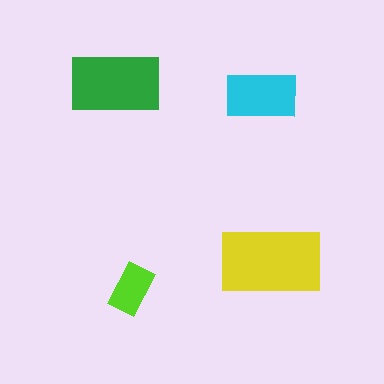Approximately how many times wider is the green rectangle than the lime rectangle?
About 2 times wider.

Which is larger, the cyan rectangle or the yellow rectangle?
The yellow one.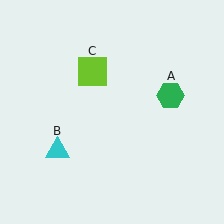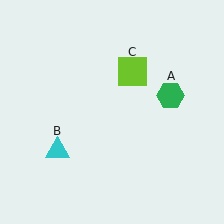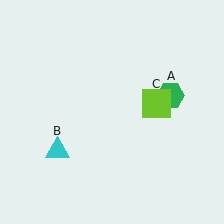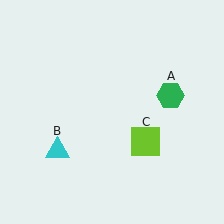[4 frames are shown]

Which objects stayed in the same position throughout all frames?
Green hexagon (object A) and cyan triangle (object B) remained stationary.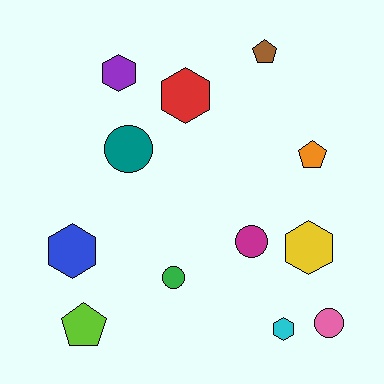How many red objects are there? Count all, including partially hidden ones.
There is 1 red object.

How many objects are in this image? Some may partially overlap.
There are 12 objects.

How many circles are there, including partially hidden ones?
There are 4 circles.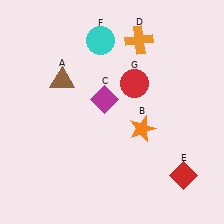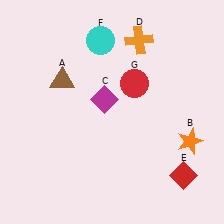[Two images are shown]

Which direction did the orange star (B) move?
The orange star (B) moved right.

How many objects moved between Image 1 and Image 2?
1 object moved between the two images.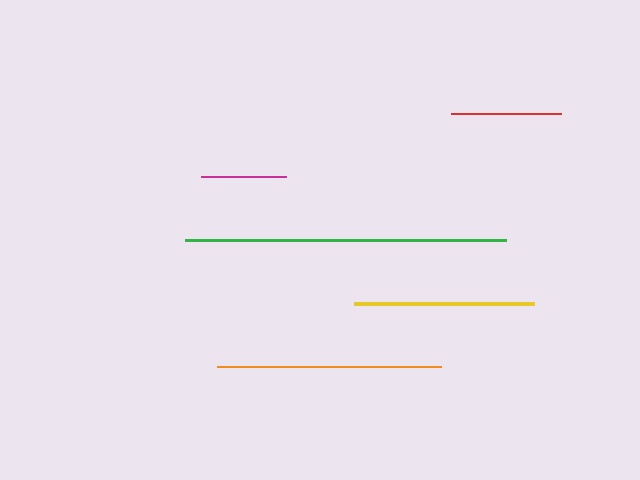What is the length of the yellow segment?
The yellow segment is approximately 180 pixels long.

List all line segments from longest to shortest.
From longest to shortest: green, orange, yellow, red, magenta.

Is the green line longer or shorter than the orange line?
The green line is longer than the orange line.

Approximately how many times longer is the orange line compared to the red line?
The orange line is approximately 2.0 times the length of the red line.